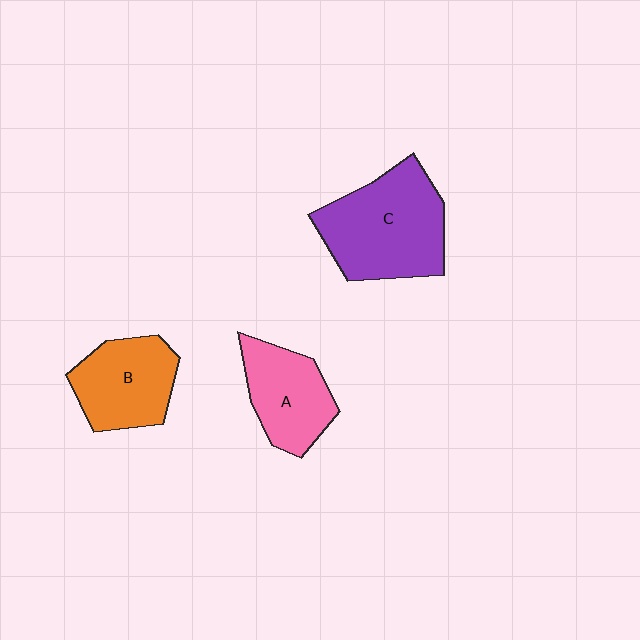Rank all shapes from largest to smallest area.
From largest to smallest: C (purple), B (orange), A (pink).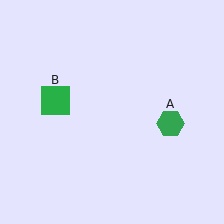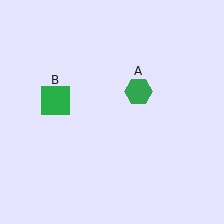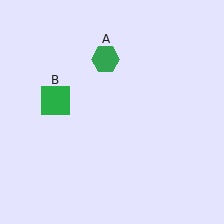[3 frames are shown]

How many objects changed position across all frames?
1 object changed position: green hexagon (object A).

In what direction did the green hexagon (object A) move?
The green hexagon (object A) moved up and to the left.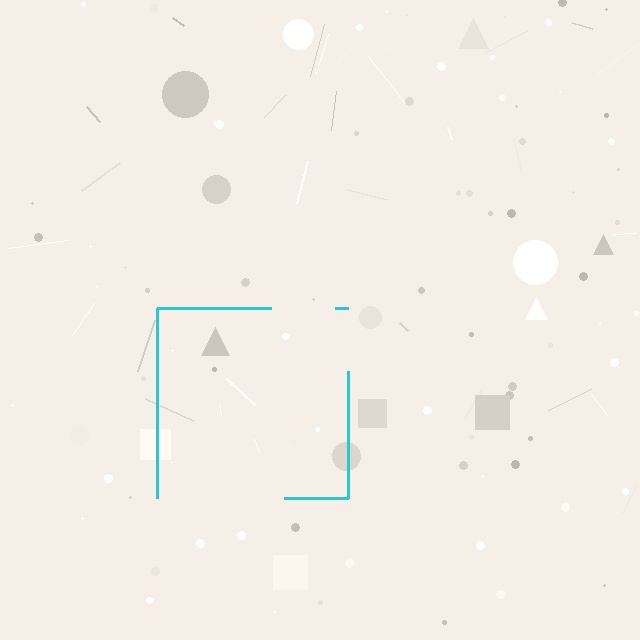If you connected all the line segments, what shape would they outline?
They would outline a square.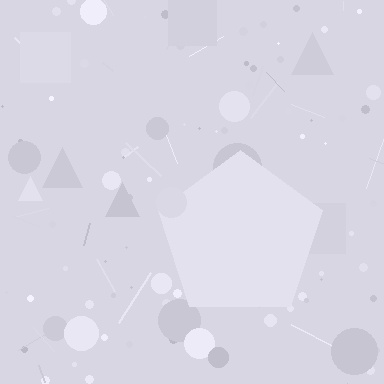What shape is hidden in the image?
A pentagon is hidden in the image.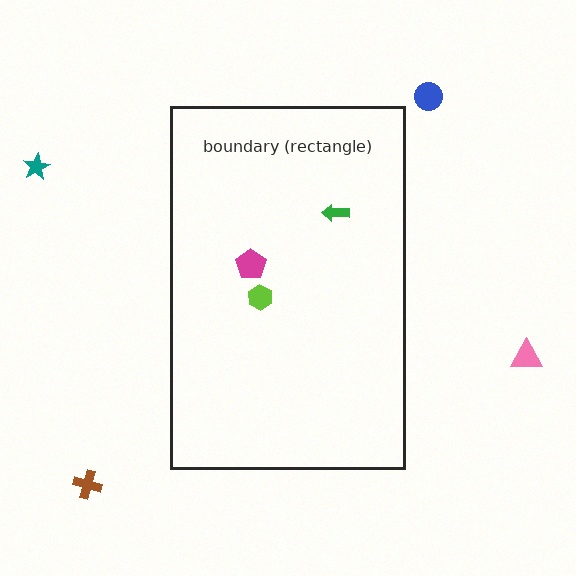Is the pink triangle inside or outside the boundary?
Outside.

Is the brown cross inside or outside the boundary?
Outside.